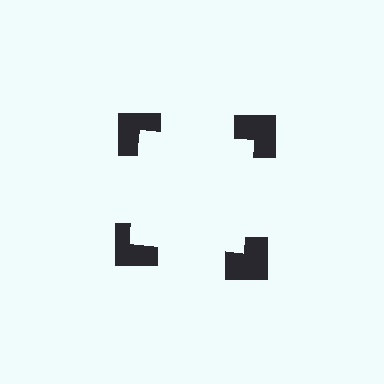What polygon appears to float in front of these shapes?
An illusory square — its edges are inferred from the aligned wedge cuts in the notched squares, not physically drawn.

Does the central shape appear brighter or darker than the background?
It typically appears slightly brighter than the background, even though no actual brightness change is drawn.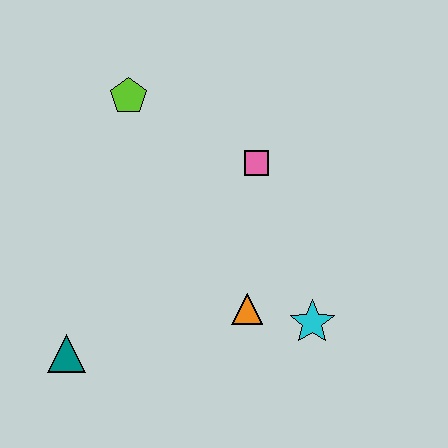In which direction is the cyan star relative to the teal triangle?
The cyan star is to the right of the teal triangle.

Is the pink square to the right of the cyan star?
No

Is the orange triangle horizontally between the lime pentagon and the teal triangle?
No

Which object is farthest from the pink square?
The teal triangle is farthest from the pink square.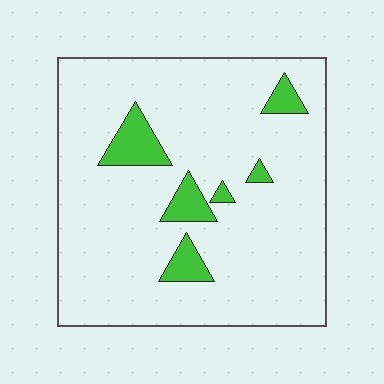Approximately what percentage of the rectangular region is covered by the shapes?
Approximately 10%.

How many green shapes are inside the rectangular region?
6.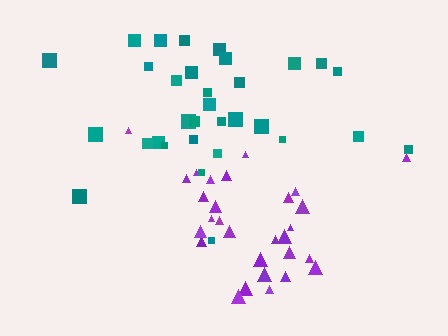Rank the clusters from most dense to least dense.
purple, teal.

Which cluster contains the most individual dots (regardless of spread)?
Teal (33).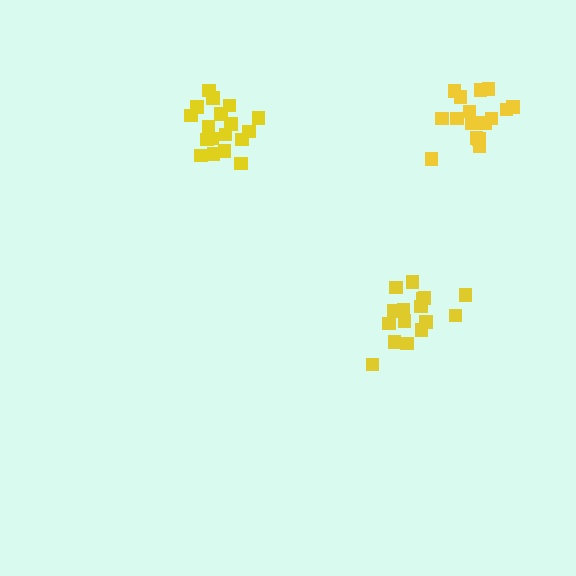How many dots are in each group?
Group 1: 19 dots, Group 2: 16 dots, Group 3: 16 dots (51 total).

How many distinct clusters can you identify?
There are 3 distinct clusters.